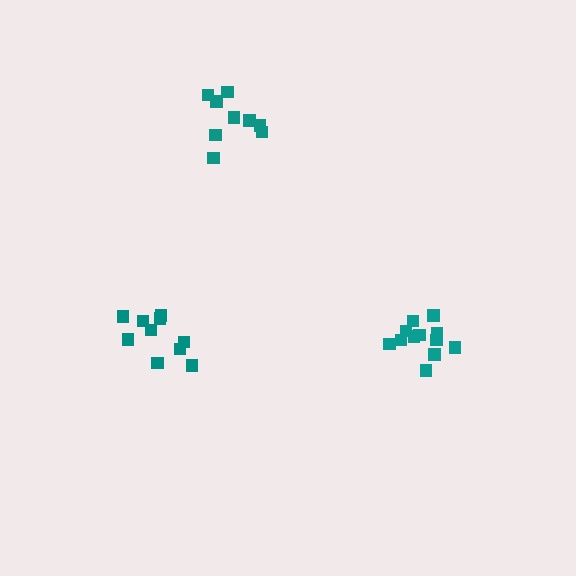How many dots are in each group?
Group 1: 10 dots, Group 2: 12 dots, Group 3: 9 dots (31 total).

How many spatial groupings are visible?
There are 3 spatial groupings.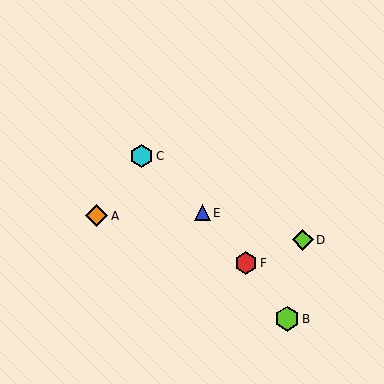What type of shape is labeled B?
Shape B is a lime hexagon.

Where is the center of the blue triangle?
The center of the blue triangle is at (202, 213).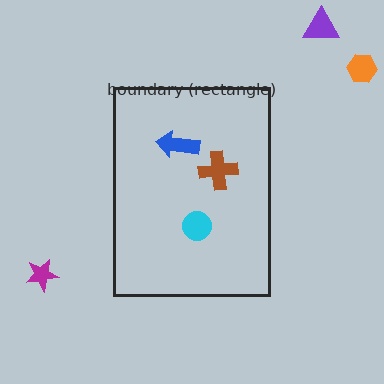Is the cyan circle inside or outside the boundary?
Inside.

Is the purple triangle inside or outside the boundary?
Outside.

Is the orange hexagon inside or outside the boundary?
Outside.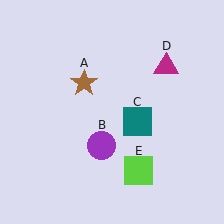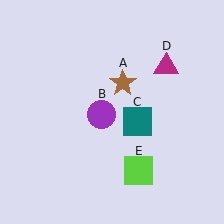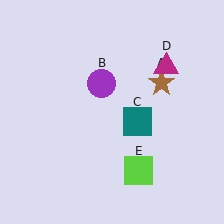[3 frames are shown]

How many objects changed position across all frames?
2 objects changed position: brown star (object A), purple circle (object B).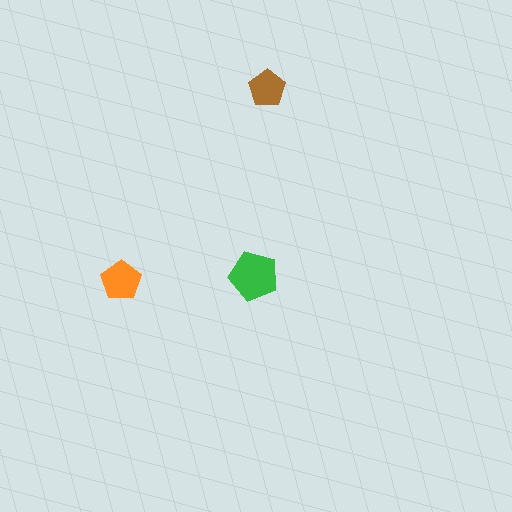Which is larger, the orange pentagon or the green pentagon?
The green one.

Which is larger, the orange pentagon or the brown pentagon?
The orange one.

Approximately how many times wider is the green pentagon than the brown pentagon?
About 1.5 times wider.